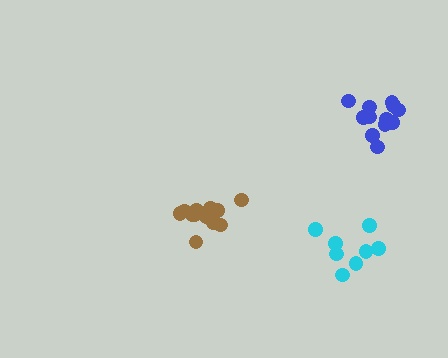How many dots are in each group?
Group 1: 12 dots, Group 2: 13 dots, Group 3: 8 dots (33 total).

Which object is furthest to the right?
The blue cluster is rightmost.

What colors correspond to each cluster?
The clusters are colored: blue, brown, cyan.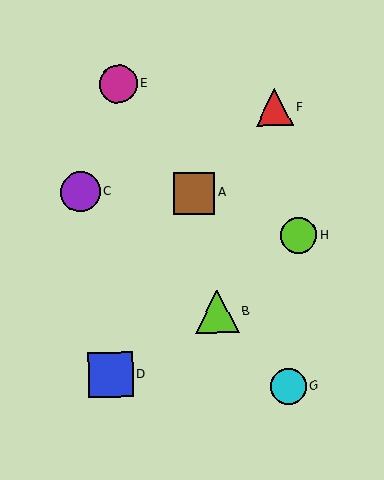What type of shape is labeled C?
Shape C is a purple circle.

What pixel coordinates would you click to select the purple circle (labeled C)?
Click at (80, 192) to select the purple circle C.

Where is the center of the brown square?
The center of the brown square is at (194, 193).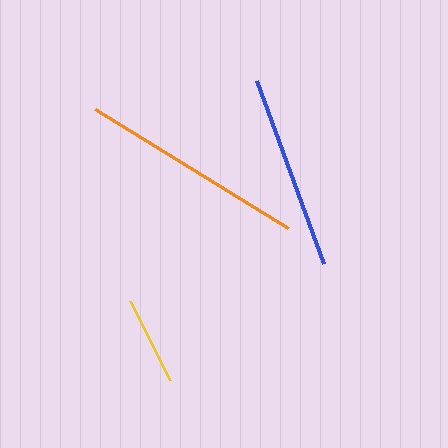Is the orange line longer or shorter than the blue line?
The orange line is longer than the blue line.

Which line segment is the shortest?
The yellow line is the shortest at approximately 89 pixels.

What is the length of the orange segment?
The orange segment is approximately 226 pixels long.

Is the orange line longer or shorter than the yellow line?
The orange line is longer than the yellow line.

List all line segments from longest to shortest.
From longest to shortest: orange, blue, yellow.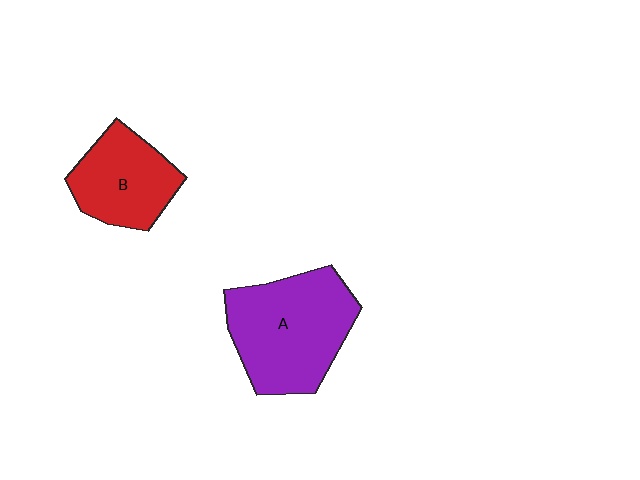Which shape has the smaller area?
Shape B (red).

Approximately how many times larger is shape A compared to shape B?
Approximately 1.5 times.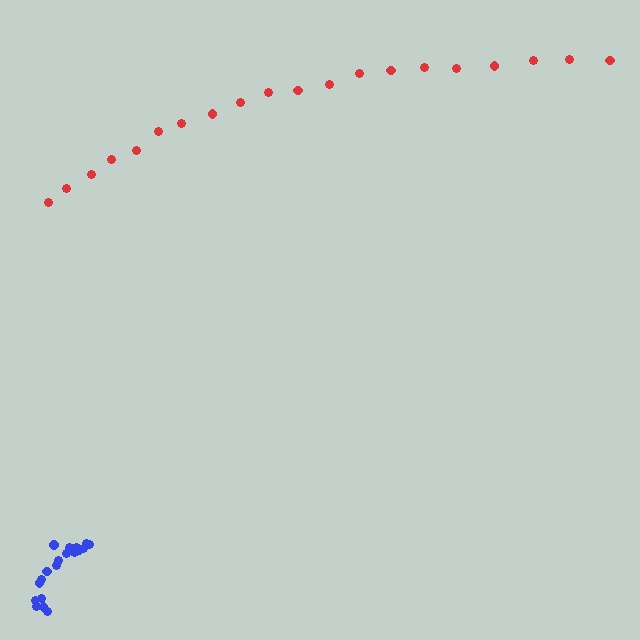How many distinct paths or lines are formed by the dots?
There are 2 distinct paths.